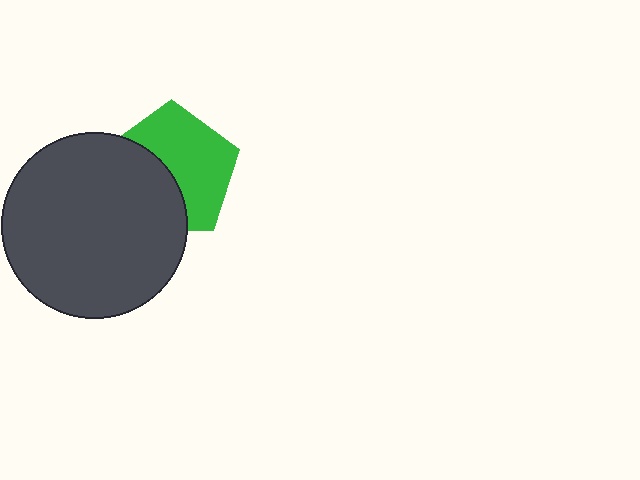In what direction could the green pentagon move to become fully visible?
The green pentagon could move toward the upper-right. That would shift it out from behind the dark gray circle entirely.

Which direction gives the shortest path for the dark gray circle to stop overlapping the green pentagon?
Moving toward the lower-left gives the shortest separation.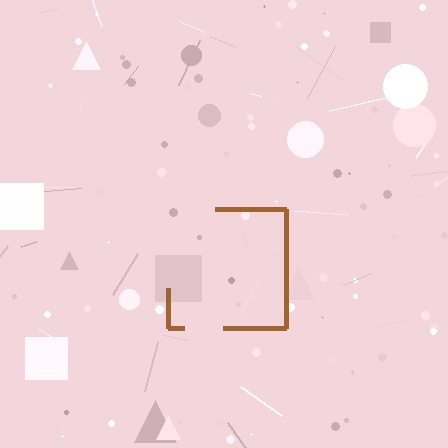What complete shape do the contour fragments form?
The contour fragments form a square.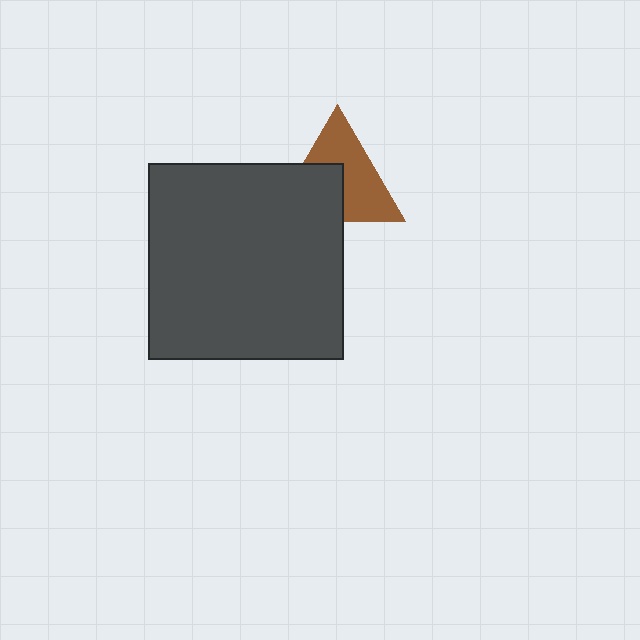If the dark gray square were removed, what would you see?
You would see the complete brown triangle.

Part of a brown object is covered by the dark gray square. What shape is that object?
It is a triangle.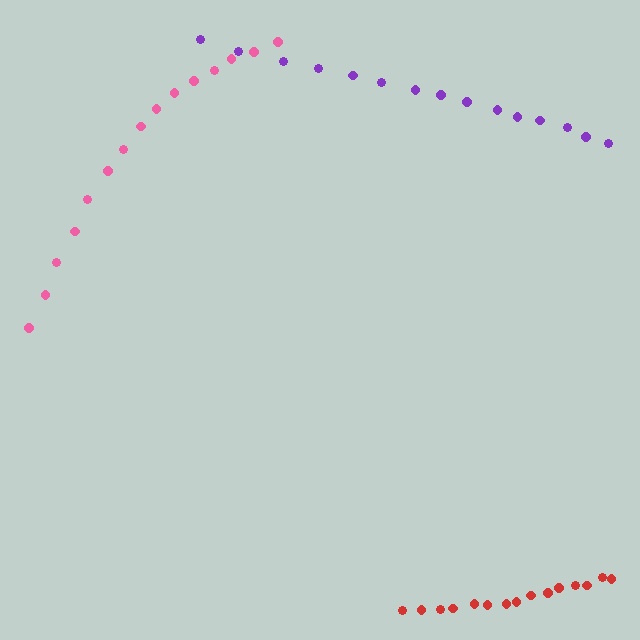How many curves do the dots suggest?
There are 3 distinct paths.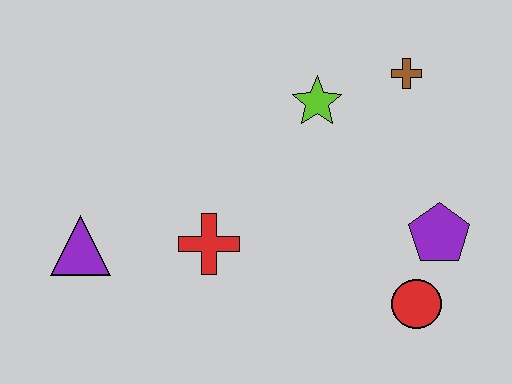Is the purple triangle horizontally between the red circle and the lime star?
No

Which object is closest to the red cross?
The purple triangle is closest to the red cross.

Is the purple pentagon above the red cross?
Yes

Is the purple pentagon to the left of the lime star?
No